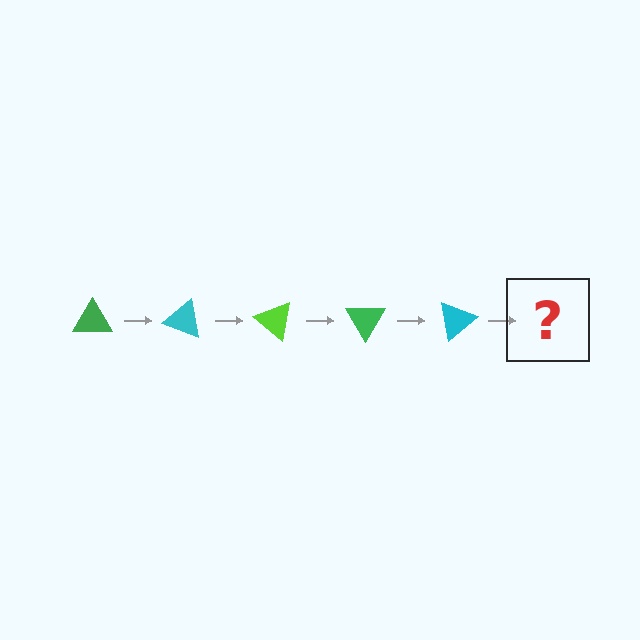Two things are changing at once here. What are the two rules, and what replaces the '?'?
The two rules are that it rotates 20 degrees each step and the color cycles through green, cyan, and lime. The '?' should be a lime triangle, rotated 100 degrees from the start.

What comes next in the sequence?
The next element should be a lime triangle, rotated 100 degrees from the start.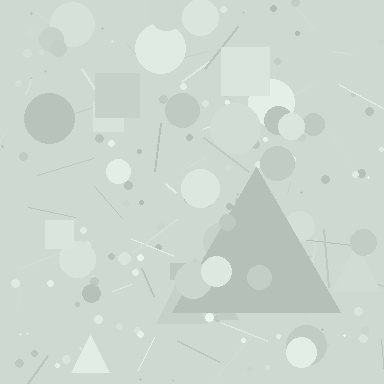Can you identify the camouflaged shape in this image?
The camouflaged shape is a triangle.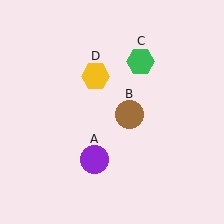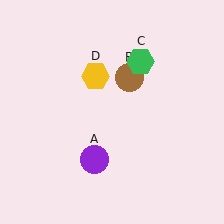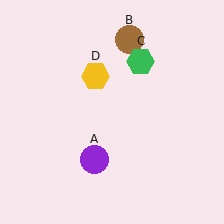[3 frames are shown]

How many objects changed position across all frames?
1 object changed position: brown circle (object B).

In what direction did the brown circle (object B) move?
The brown circle (object B) moved up.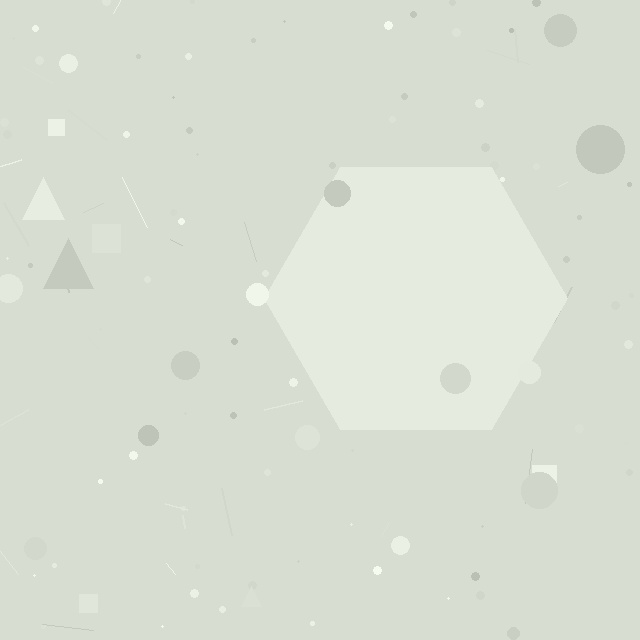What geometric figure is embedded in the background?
A hexagon is embedded in the background.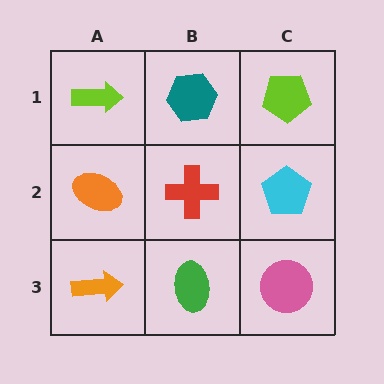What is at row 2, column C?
A cyan pentagon.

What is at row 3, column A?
An orange arrow.